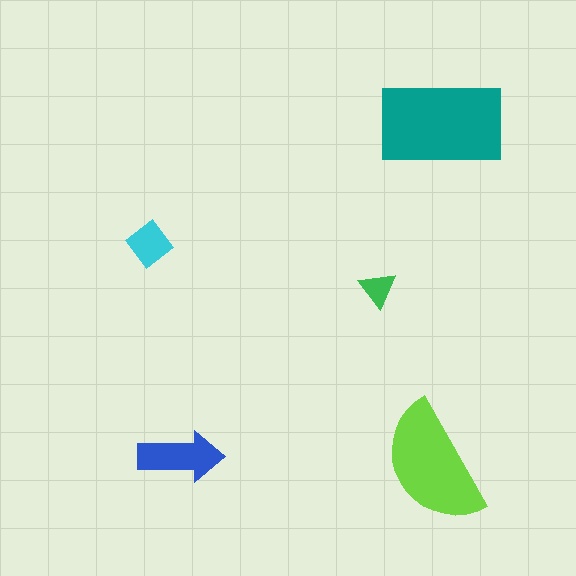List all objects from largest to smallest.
The teal rectangle, the lime semicircle, the blue arrow, the cyan diamond, the green triangle.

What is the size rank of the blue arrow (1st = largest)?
3rd.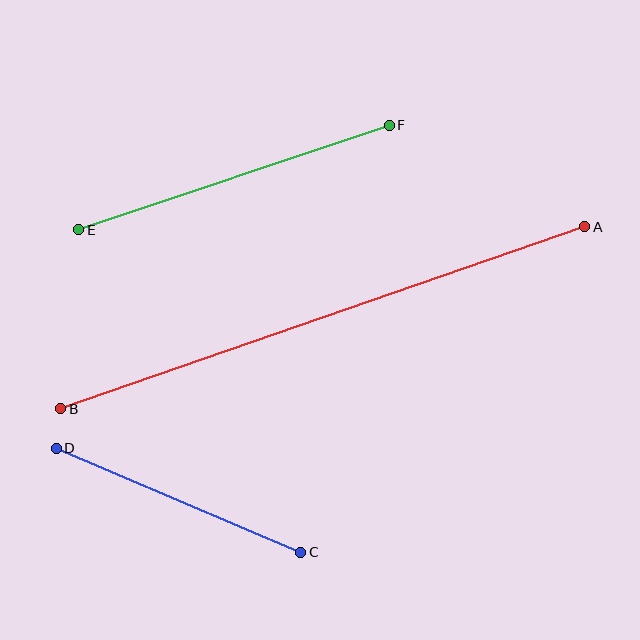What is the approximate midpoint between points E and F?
The midpoint is at approximately (234, 178) pixels.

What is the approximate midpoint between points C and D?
The midpoint is at approximately (178, 500) pixels.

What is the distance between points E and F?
The distance is approximately 328 pixels.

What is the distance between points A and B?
The distance is approximately 555 pixels.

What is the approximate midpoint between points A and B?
The midpoint is at approximately (323, 318) pixels.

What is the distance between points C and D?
The distance is approximately 266 pixels.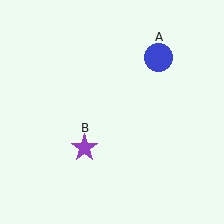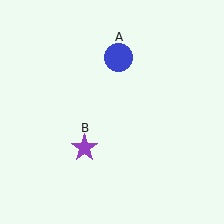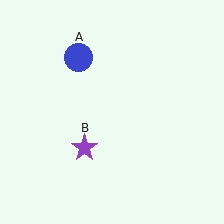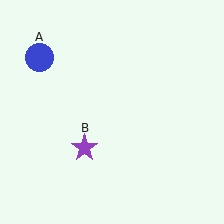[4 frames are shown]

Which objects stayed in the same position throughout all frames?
Purple star (object B) remained stationary.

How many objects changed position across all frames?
1 object changed position: blue circle (object A).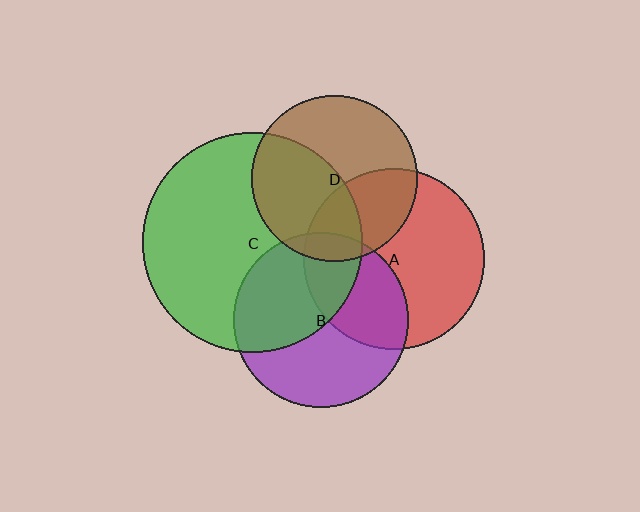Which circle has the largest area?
Circle C (green).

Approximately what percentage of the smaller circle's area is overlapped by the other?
Approximately 20%.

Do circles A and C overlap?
Yes.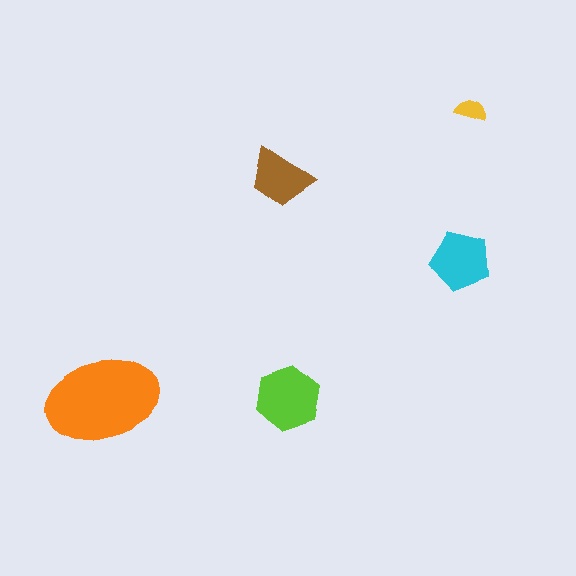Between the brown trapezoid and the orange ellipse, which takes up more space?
The orange ellipse.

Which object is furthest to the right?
The yellow semicircle is rightmost.